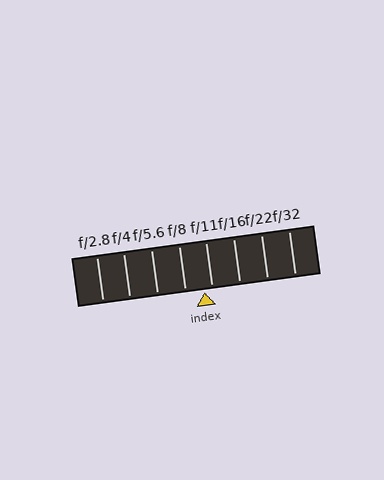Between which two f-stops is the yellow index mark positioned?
The index mark is between f/8 and f/11.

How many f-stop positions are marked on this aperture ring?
There are 8 f-stop positions marked.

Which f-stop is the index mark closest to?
The index mark is closest to f/11.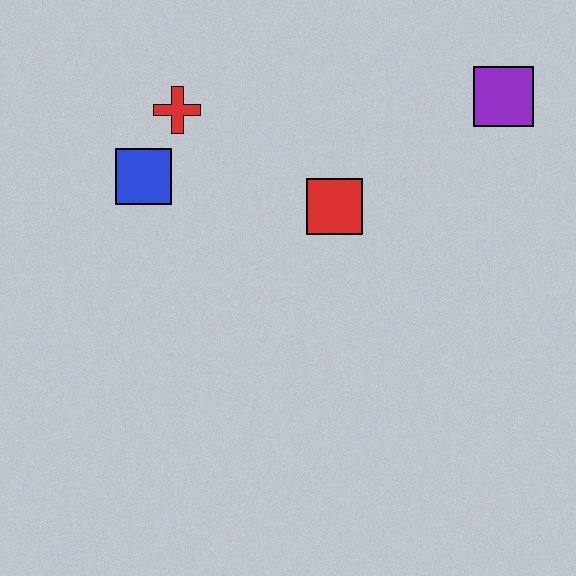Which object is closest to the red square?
The red cross is closest to the red square.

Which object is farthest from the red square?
The purple square is farthest from the red square.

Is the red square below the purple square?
Yes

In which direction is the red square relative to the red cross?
The red square is to the right of the red cross.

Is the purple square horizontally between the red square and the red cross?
No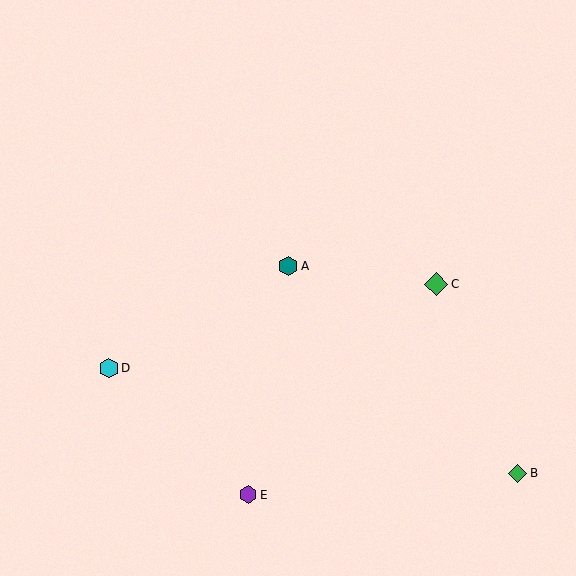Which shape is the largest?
The green diamond (labeled C) is the largest.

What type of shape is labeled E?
Shape E is a purple hexagon.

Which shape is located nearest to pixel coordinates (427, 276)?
The green diamond (labeled C) at (436, 284) is nearest to that location.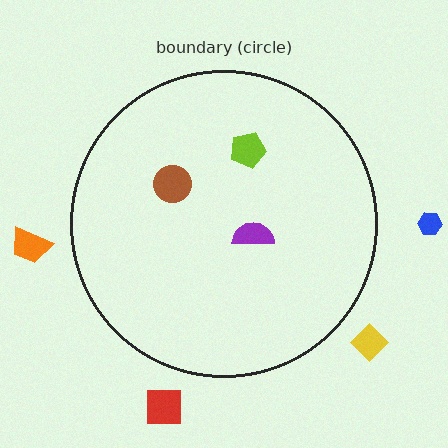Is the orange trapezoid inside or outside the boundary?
Outside.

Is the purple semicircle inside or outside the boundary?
Inside.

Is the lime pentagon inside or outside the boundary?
Inside.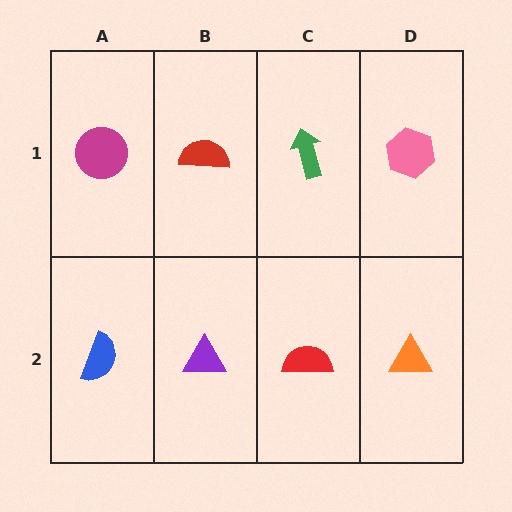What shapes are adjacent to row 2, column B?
A red semicircle (row 1, column B), a blue semicircle (row 2, column A), a red semicircle (row 2, column C).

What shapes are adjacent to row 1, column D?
An orange triangle (row 2, column D), a green arrow (row 1, column C).